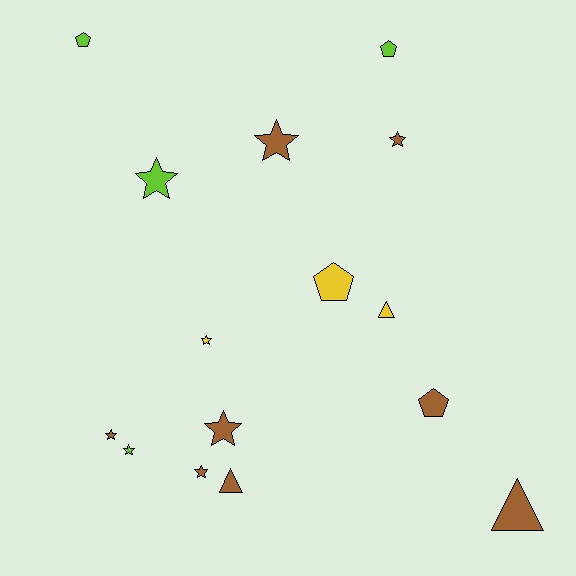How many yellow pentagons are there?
There is 1 yellow pentagon.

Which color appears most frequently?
Brown, with 8 objects.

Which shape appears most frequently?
Star, with 8 objects.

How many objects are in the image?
There are 15 objects.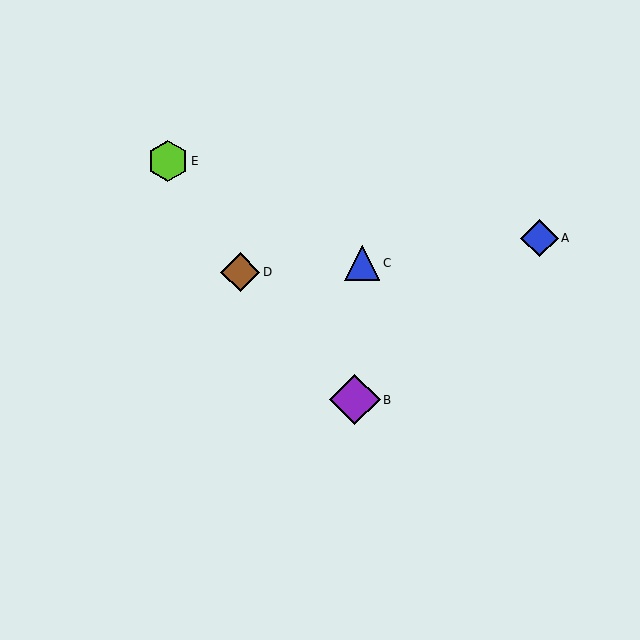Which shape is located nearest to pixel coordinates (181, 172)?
The lime hexagon (labeled E) at (168, 161) is nearest to that location.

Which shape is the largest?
The purple diamond (labeled B) is the largest.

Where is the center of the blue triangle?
The center of the blue triangle is at (362, 263).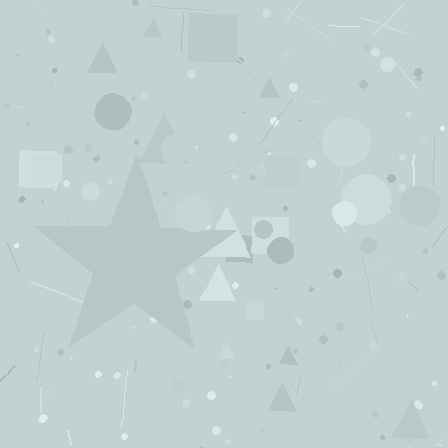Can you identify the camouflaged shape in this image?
The camouflaged shape is a star.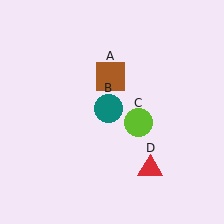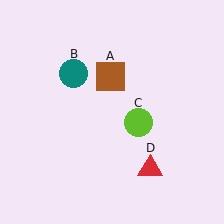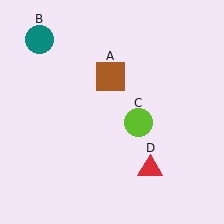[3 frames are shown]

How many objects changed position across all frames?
1 object changed position: teal circle (object B).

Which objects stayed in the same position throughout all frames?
Brown square (object A) and lime circle (object C) and red triangle (object D) remained stationary.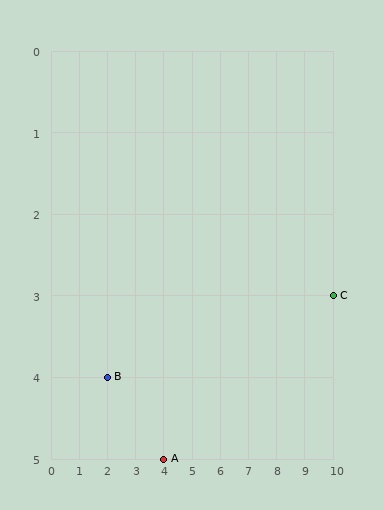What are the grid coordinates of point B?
Point B is at grid coordinates (2, 4).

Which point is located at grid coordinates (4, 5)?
Point A is at (4, 5).